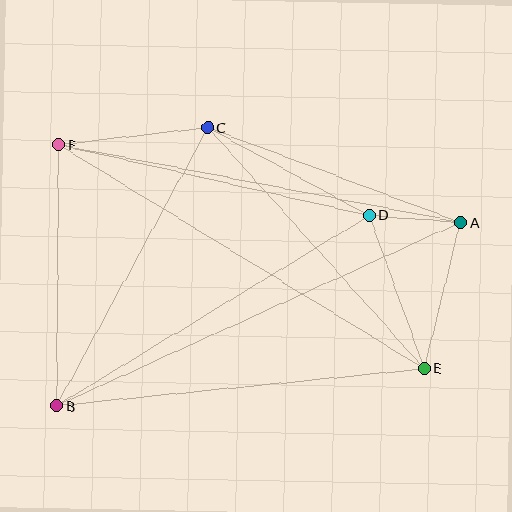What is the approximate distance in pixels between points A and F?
The distance between A and F is approximately 409 pixels.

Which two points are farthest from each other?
Points A and B are farthest from each other.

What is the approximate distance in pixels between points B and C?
The distance between B and C is approximately 316 pixels.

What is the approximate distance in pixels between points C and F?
The distance between C and F is approximately 150 pixels.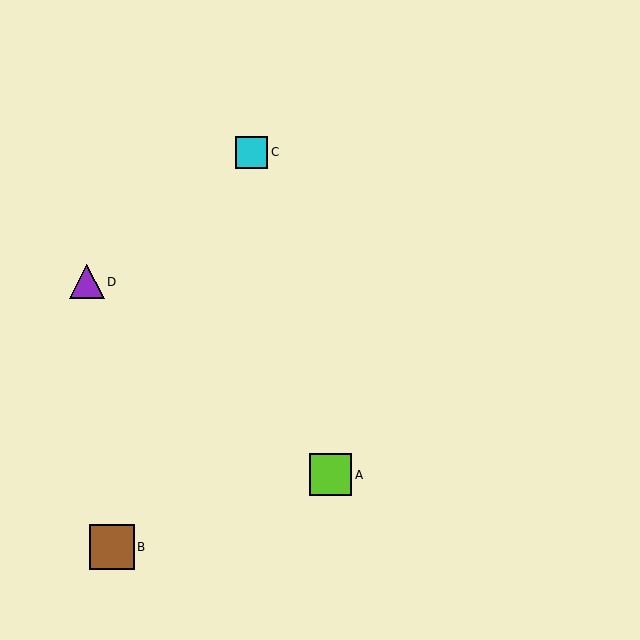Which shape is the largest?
The brown square (labeled B) is the largest.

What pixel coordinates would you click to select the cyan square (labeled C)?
Click at (251, 152) to select the cyan square C.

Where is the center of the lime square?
The center of the lime square is at (331, 475).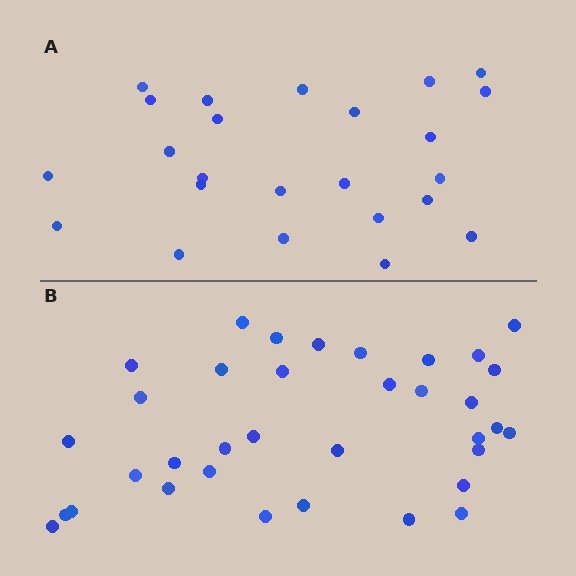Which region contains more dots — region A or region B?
Region B (the bottom region) has more dots.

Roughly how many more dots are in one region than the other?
Region B has roughly 12 or so more dots than region A.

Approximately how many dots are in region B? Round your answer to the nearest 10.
About 40 dots. (The exact count is 35, which rounds to 40.)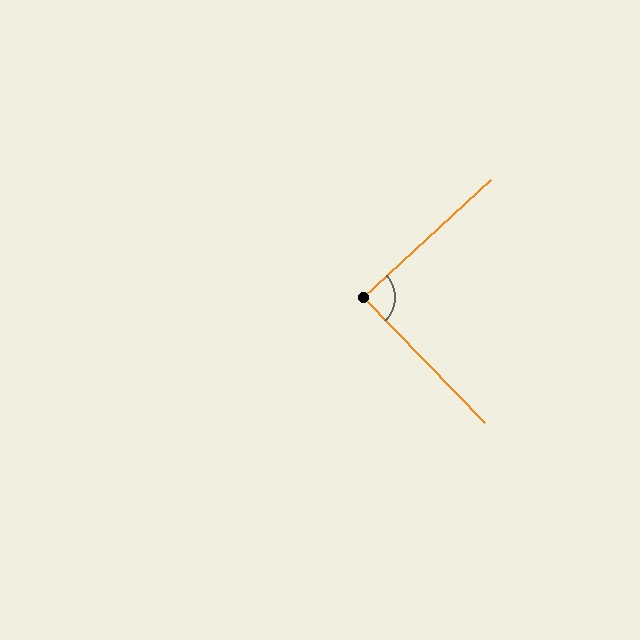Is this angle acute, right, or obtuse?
It is approximately a right angle.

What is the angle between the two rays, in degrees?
Approximately 89 degrees.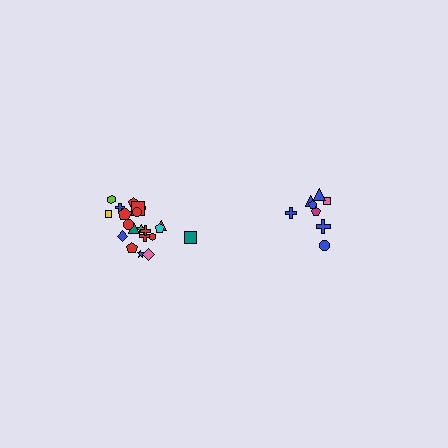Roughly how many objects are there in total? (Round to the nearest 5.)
Roughly 30 objects in total.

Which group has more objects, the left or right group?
The left group.